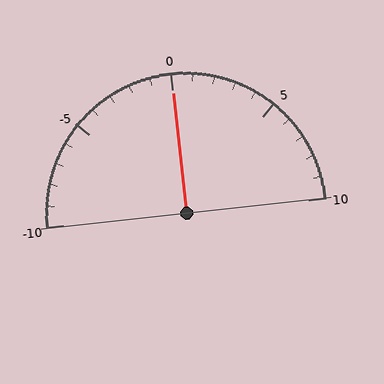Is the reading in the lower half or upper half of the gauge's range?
The reading is in the upper half of the range (-10 to 10).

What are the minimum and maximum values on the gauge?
The gauge ranges from -10 to 10.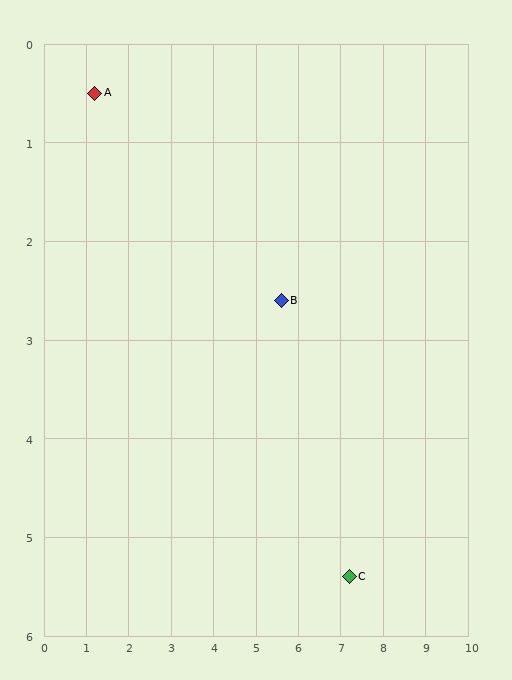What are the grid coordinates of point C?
Point C is at approximately (7.2, 5.4).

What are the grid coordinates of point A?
Point A is at approximately (1.2, 0.5).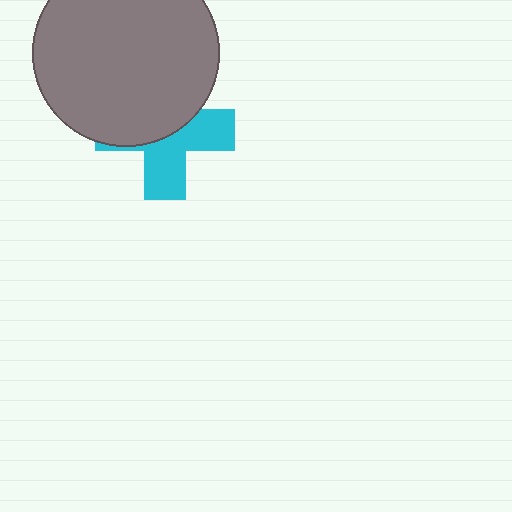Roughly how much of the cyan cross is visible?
About half of it is visible (roughly 48%).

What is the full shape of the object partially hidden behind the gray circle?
The partially hidden object is a cyan cross.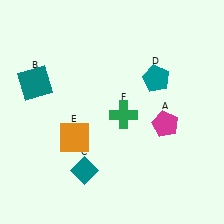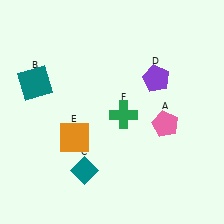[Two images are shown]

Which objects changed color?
A changed from magenta to pink. D changed from teal to purple.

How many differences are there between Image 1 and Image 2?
There are 2 differences between the two images.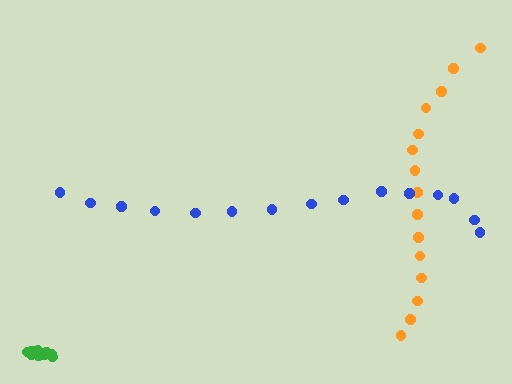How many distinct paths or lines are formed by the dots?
There are 3 distinct paths.